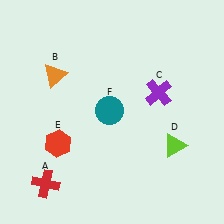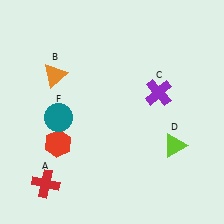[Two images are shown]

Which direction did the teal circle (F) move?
The teal circle (F) moved left.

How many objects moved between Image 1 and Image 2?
1 object moved between the two images.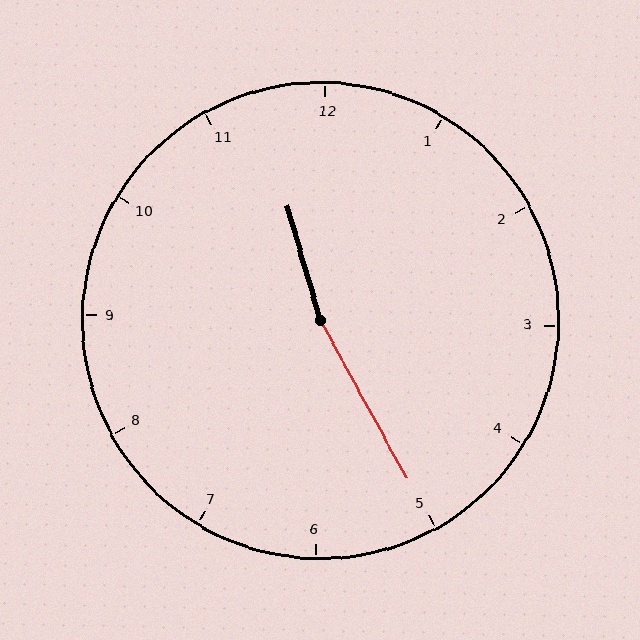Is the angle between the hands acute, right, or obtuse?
It is obtuse.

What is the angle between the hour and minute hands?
Approximately 168 degrees.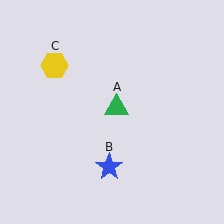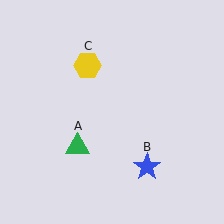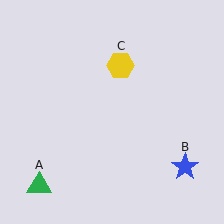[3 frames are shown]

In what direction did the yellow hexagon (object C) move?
The yellow hexagon (object C) moved right.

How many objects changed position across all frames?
3 objects changed position: green triangle (object A), blue star (object B), yellow hexagon (object C).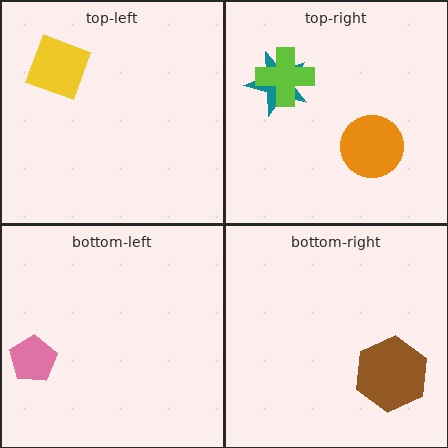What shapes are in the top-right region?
The orange circle, the teal star, the lime cross.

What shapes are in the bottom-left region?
The pink pentagon.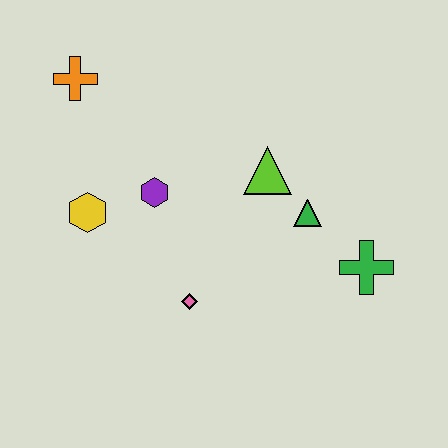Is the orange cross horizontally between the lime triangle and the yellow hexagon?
No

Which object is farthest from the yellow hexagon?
The green cross is farthest from the yellow hexagon.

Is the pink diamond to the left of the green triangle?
Yes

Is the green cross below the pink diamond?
No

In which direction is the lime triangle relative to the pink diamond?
The lime triangle is above the pink diamond.